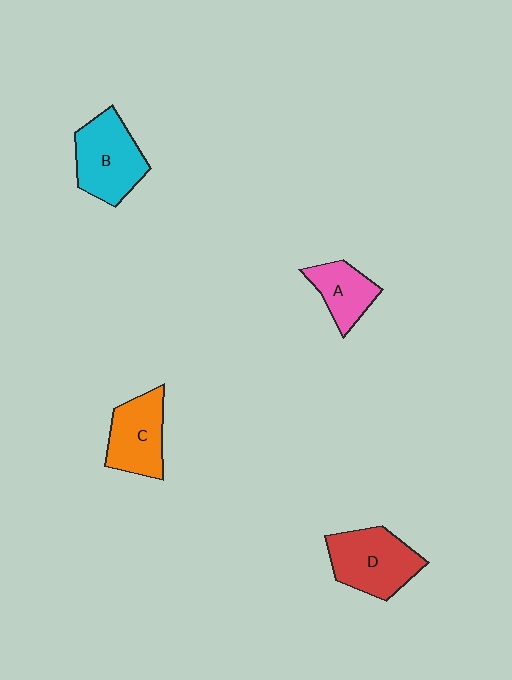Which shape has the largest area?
Shape D (red).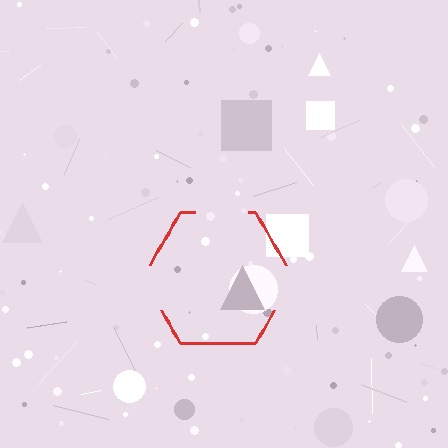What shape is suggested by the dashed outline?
The dashed outline suggests a hexagon.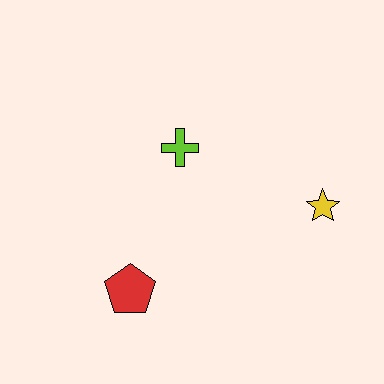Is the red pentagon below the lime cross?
Yes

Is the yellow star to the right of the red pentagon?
Yes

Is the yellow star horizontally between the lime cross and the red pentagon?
No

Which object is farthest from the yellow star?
The red pentagon is farthest from the yellow star.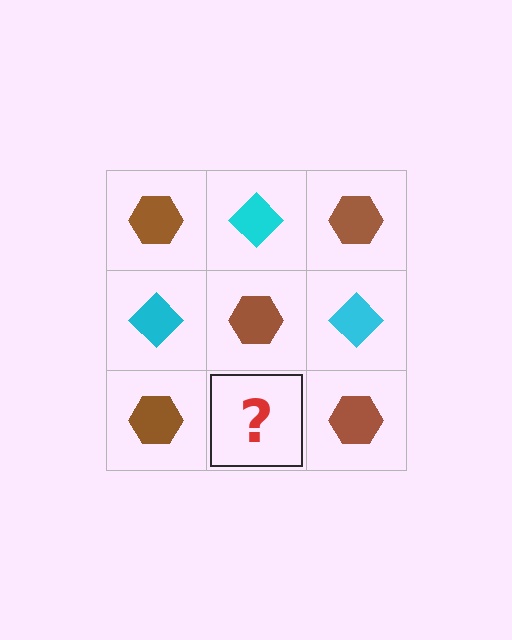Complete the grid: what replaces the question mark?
The question mark should be replaced with a cyan diamond.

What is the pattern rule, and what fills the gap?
The rule is that it alternates brown hexagon and cyan diamond in a checkerboard pattern. The gap should be filled with a cyan diamond.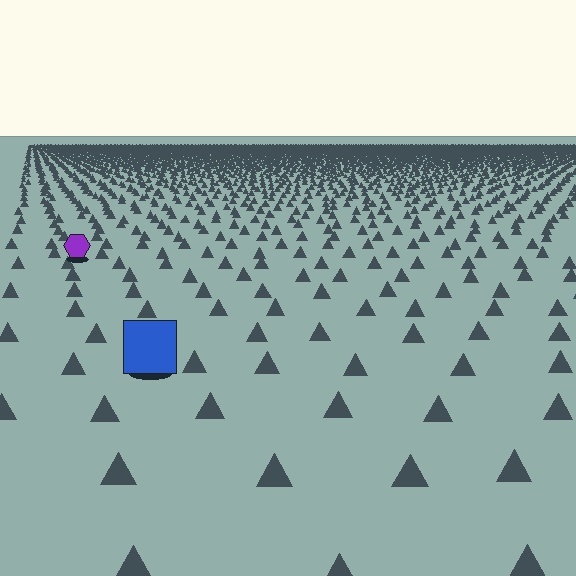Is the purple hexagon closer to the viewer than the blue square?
No. The blue square is closer — you can tell from the texture gradient: the ground texture is coarser near it.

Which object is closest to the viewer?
The blue square is closest. The texture marks near it are larger and more spread out.